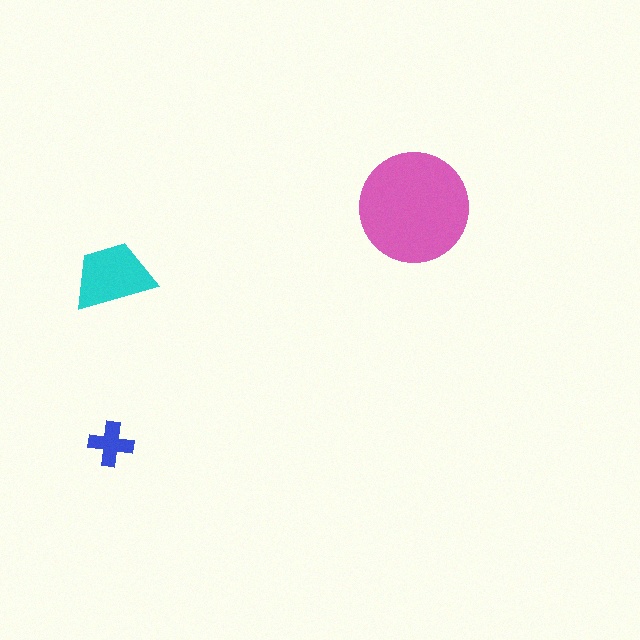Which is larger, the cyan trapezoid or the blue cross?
The cyan trapezoid.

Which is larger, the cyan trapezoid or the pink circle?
The pink circle.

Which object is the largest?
The pink circle.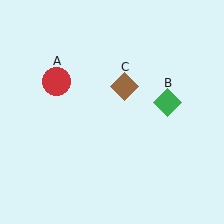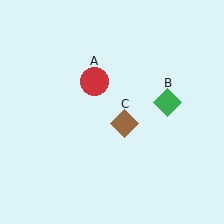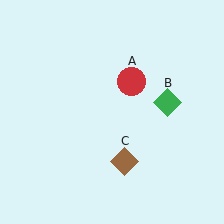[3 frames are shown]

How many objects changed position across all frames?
2 objects changed position: red circle (object A), brown diamond (object C).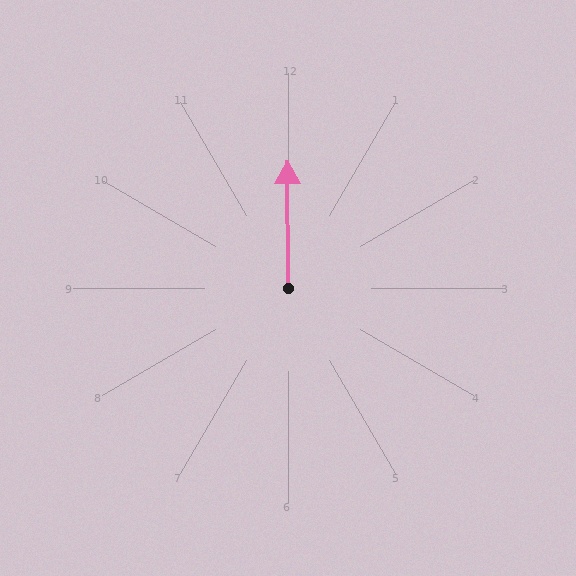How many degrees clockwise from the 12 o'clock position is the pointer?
Approximately 360 degrees.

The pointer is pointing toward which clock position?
Roughly 12 o'clock.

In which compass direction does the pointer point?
North.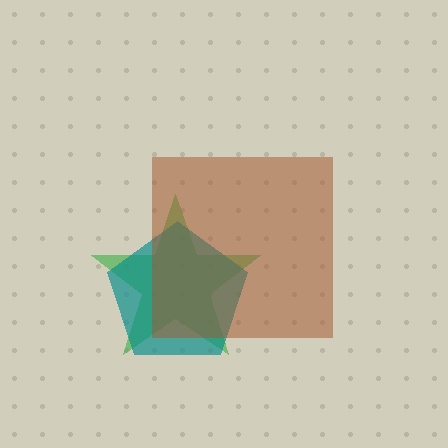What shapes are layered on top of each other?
The layered shapes are: a green star, a teal pentagon, a brown square.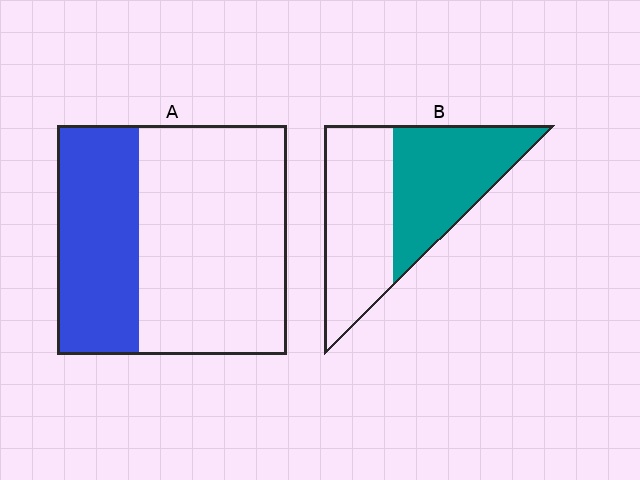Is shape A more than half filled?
No.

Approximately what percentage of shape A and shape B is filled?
A is approximately 35% and B is approximately 50%.